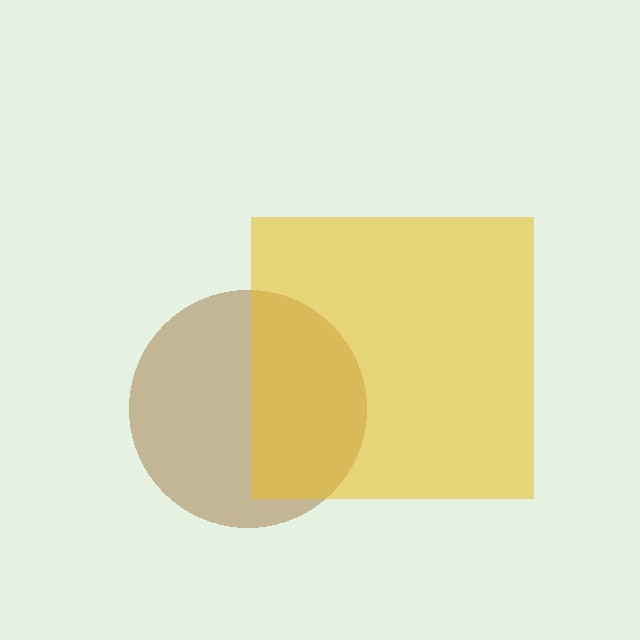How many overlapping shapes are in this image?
There are 2 overlapping shapes in the image.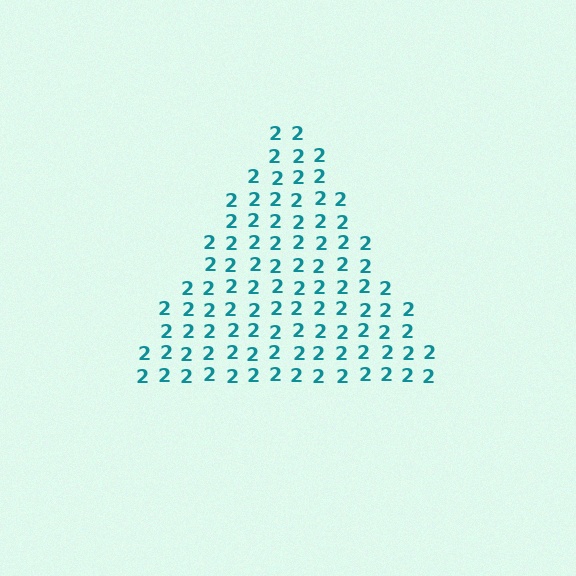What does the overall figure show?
The overall figure shows a triangle.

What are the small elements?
The small elements are digit 2's.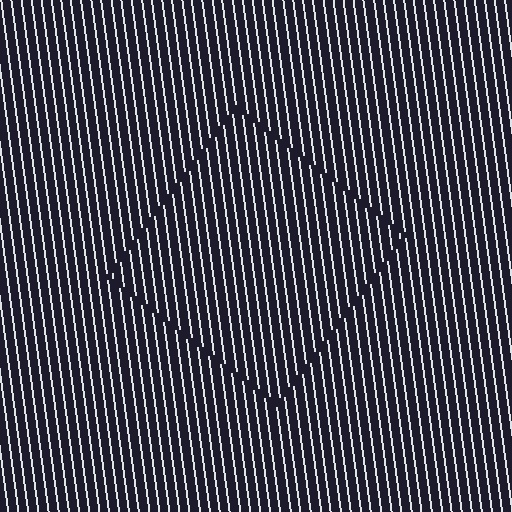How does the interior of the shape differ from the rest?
The interior of the shape contains the same grating, shifted by half a period — the contour is defined by the phase discontinuity where line-ends from the inner and outer gratings abut.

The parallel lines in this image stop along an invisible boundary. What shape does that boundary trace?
An illusory square. The interior of the shape contains the same grating, shifted by half a period — the contour is defined by the phase discontinuity where line-ends from the inner and outer gratings abut.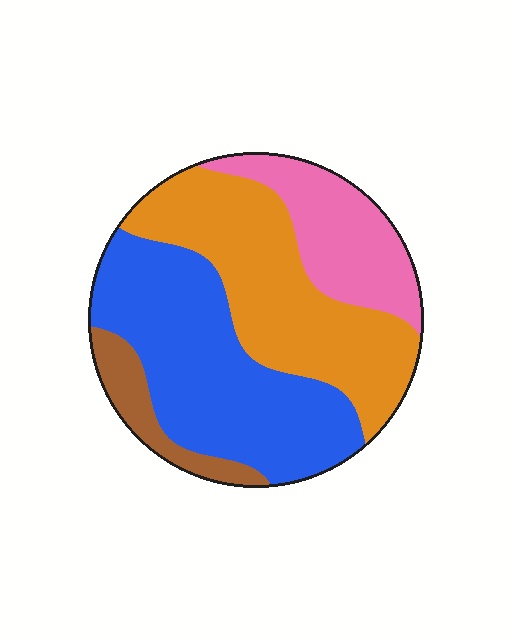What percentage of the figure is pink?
Pink covers around 20% of the figure.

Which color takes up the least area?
Brown, at roughly 10%.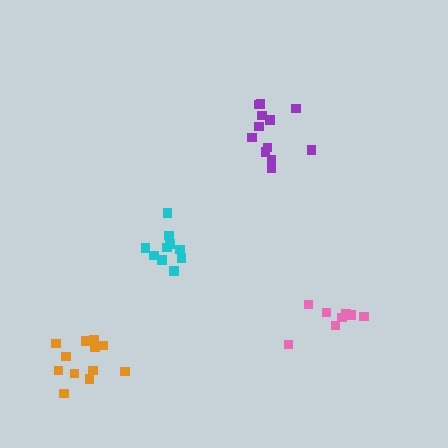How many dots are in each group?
Group 1: 12 dots, Group 2: 12 dots, Group 3: 10 dots, Group 4: 8 dots (42 total).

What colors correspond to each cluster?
The clusters are colored: orange, purple, cyan, pink.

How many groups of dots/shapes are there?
There are 4 groups.